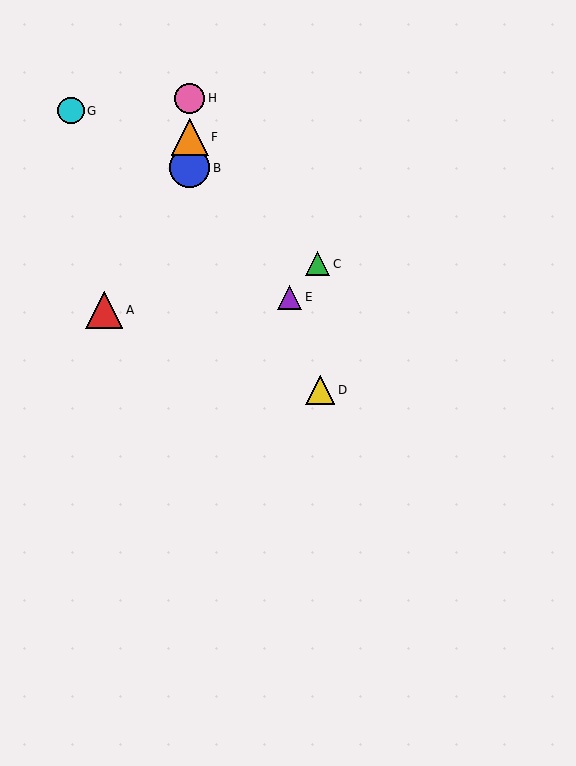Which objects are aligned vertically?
Objects B, F, H are aligned vertically.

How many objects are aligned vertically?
3 objects (B, F, H) are aligned vertically.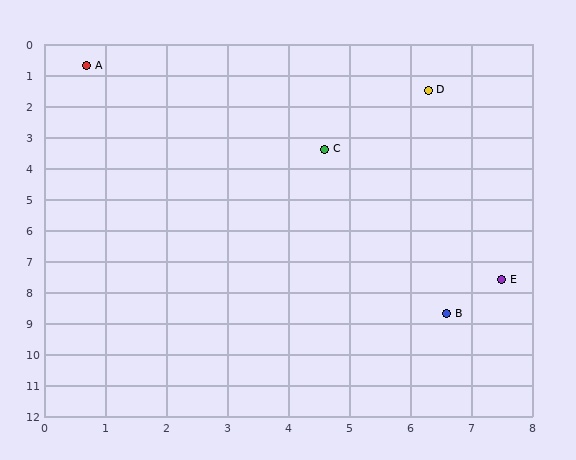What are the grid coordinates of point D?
Point D is at approximately (6.3, 1.5).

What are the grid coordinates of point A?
Point A is at approximately (0.7, 0.7).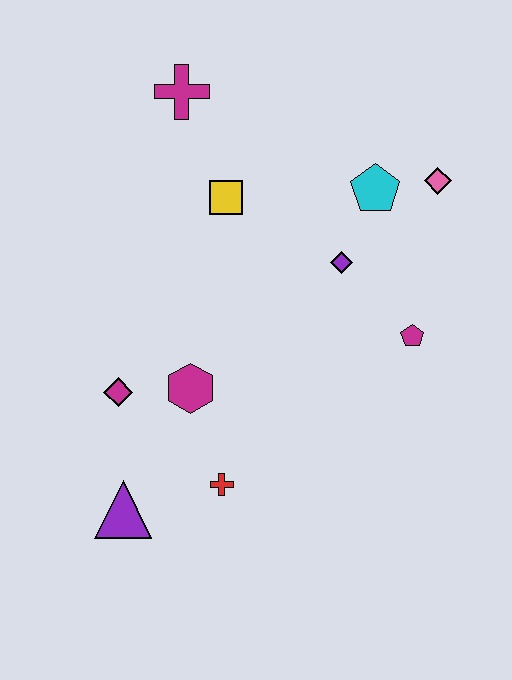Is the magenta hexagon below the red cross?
No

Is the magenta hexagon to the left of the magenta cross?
No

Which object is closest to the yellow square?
The magenta cross is closest to the yellow square.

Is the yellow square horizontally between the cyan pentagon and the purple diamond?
No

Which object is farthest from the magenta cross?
The purple triangle is farthest from the magenta cross.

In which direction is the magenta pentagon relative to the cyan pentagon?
The magenta pentagon is below the cyan pentagon.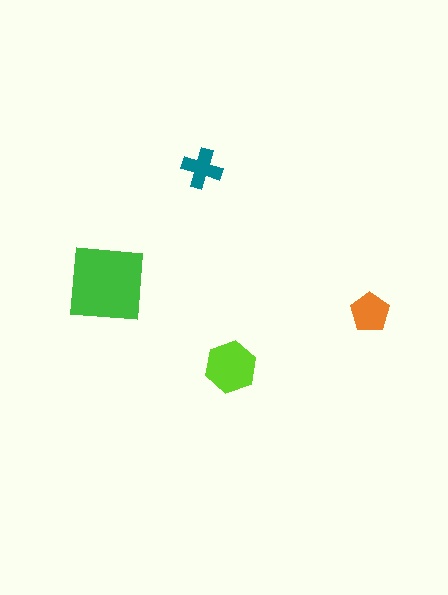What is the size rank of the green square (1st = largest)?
1st.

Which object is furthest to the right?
The orange pentagon is rightmost.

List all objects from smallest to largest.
The teal cross, the orange pentagon, the lime hexagon, the green square.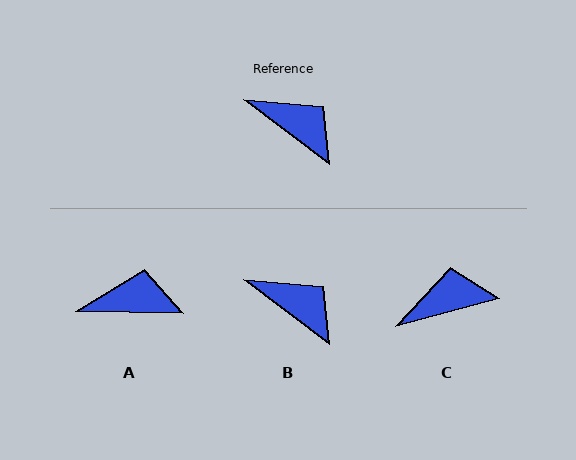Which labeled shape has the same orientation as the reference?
B.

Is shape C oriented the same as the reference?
No, it is off by about 52 degrees.